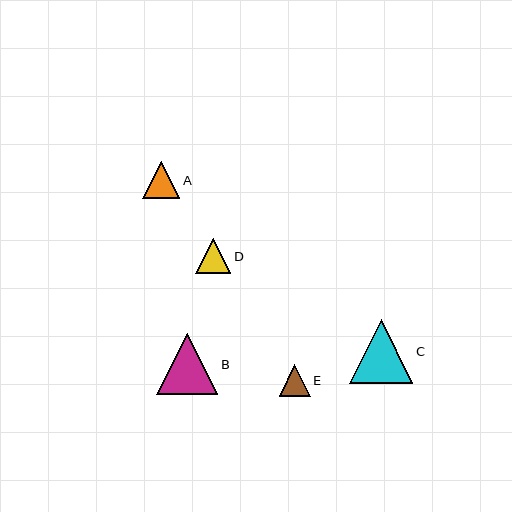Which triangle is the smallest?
Triangle E is the smallest with a size of approximately 31 pixels.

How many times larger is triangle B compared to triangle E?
Triangle B is approximately 1.9 times the size of triangle E.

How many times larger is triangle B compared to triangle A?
Triangle B is approximately 1.6 times the size of triangle A.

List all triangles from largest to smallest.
From largest to smallest: C, B, A, D, E.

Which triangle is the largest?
Triangle C is the largest with a size of approximately 63 pixels.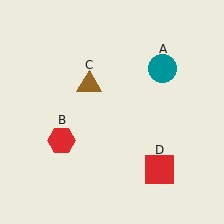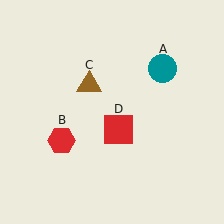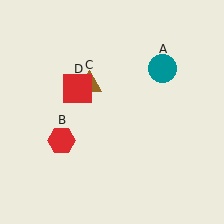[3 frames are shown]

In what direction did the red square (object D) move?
The red square (object D) moved up and to the left.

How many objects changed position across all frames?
1 object changed position: red square (object D).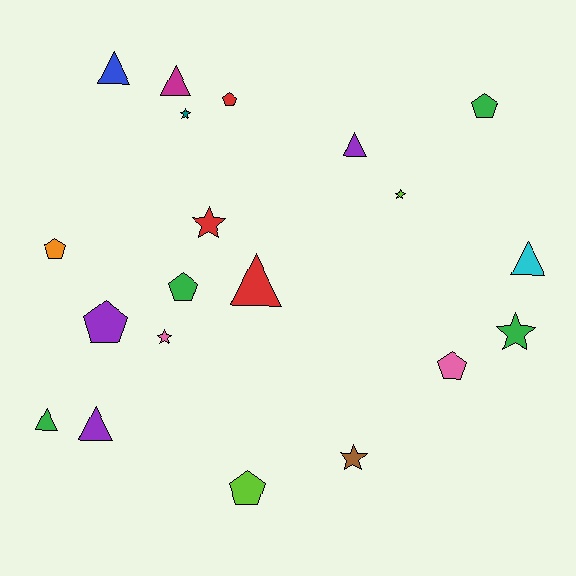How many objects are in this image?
There are 20 objects.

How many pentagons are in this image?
There are 7 pentagons.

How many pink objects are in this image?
There are 2 pink objects.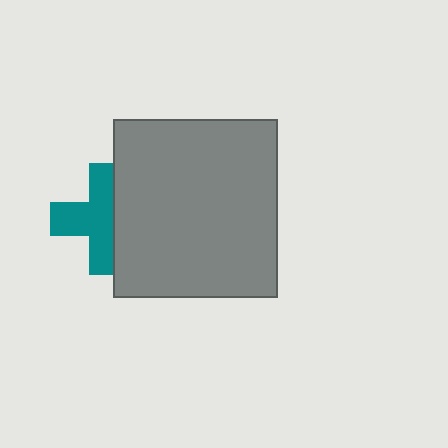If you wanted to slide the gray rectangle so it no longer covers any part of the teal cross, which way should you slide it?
Slide it right — that is the most direct way to separate the two shapes.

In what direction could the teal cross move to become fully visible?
The teal cross could move left. That would shift it out from behind the gray rectangle entirely.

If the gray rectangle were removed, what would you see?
You would see the complete teal cross.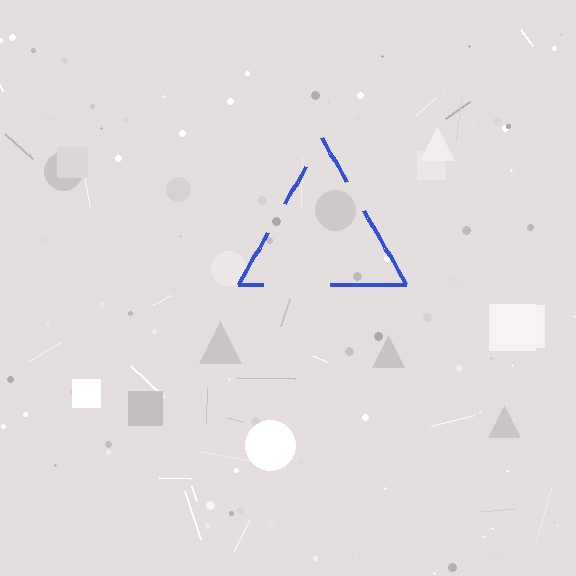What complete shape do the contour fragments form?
The contour fragments form a triangle.